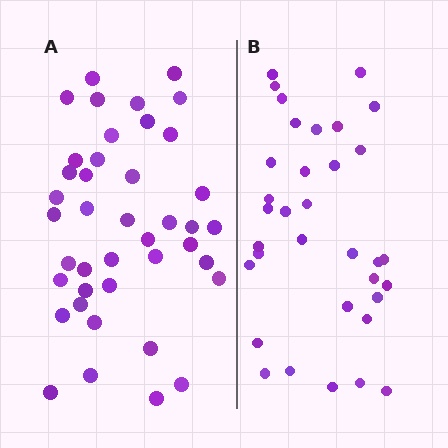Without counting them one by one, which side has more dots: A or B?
Region A (the left region) has more dots.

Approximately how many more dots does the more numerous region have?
Region A has roughly 8 or so more dots than region B.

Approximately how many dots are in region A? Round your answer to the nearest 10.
About 40 dots. (The exact count is 41, which rounds to 40.)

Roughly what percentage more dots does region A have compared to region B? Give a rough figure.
About 20% more.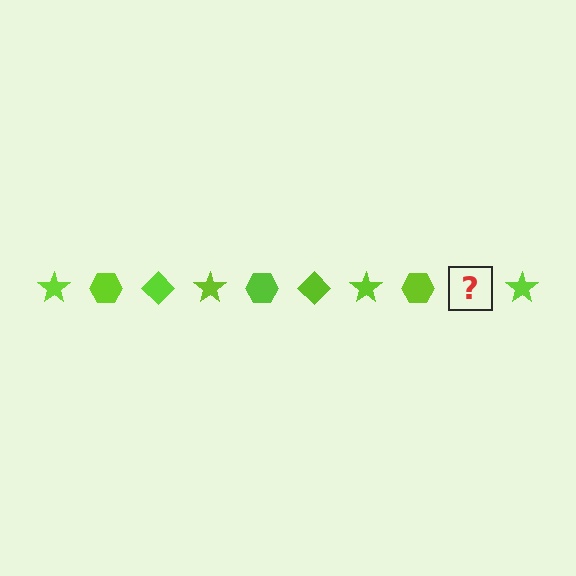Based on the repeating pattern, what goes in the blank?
The blank should be a lime diamond.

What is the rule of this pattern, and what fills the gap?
The rule is that the pattern cycles through star, hexagon, diamond shapes in lime. The gap should be filled with a lime diamond.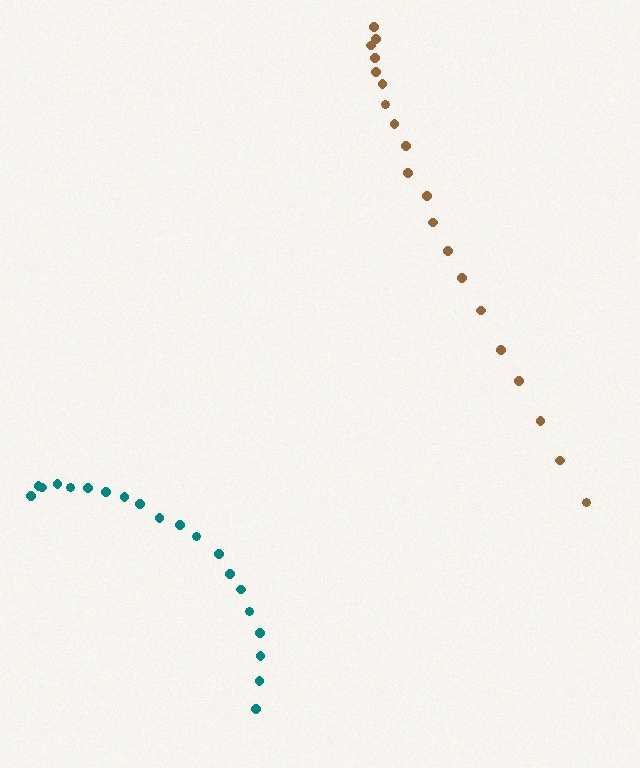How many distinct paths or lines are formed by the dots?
There are 2 distinct paths.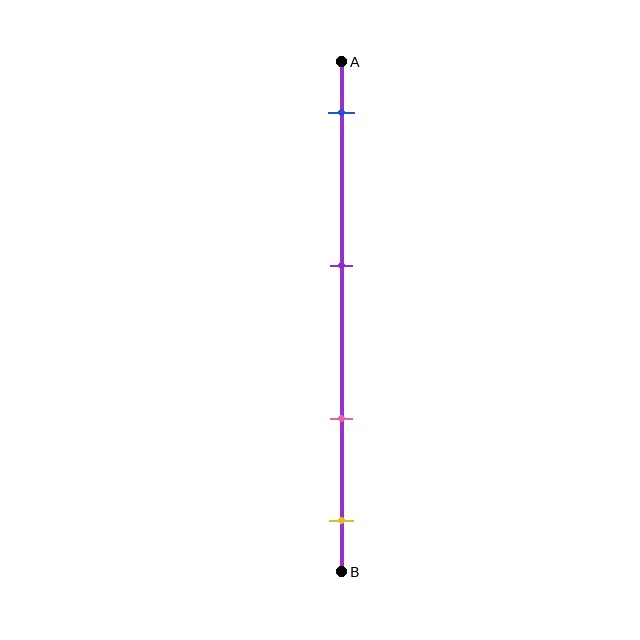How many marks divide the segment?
There are 4 marks dividing the segment.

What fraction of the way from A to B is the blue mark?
The blue mark is approximately 10% (0.1) of the way from A to B.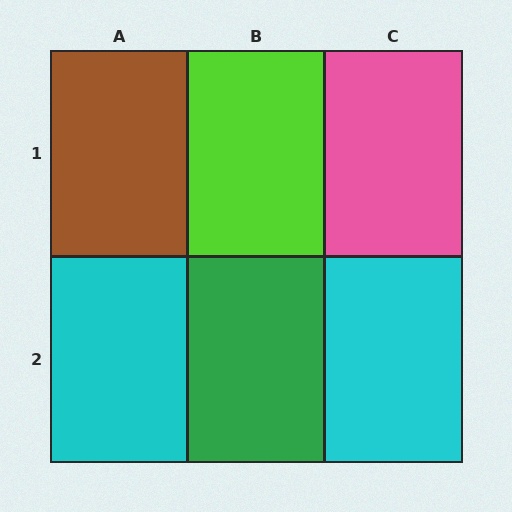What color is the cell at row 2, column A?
Cyan.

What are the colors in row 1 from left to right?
Brown, lime, pink.